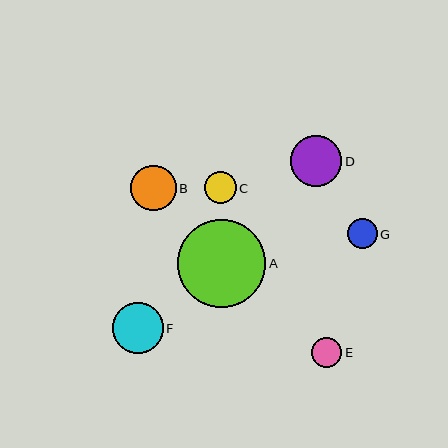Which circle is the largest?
Circle A is the largest with a size of approximately 88 pixels.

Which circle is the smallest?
Circle G is the smallest with a size of approximately 30 pixels.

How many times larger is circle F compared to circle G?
Circle F is approximately 1.7 times the size of circle G.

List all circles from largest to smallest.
From largest to smallest: A, D, F, B, C, E, G.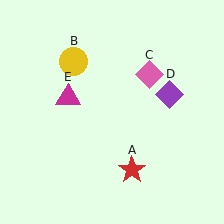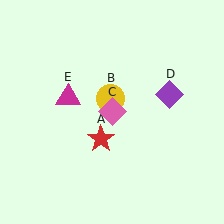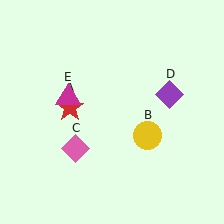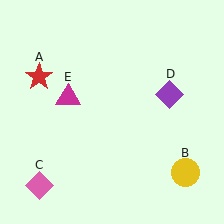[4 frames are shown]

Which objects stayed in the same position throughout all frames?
Purple diamond (object D) and magenta triangle (object E) remained stationary.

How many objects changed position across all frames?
3 objects changed position: red star (object A), yellow circle (object B), pink diamond (object C).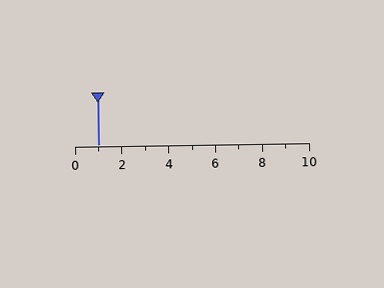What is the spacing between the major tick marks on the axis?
The major ticks are spaced 2 apart.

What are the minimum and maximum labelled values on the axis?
The axis runs from 0 to 10.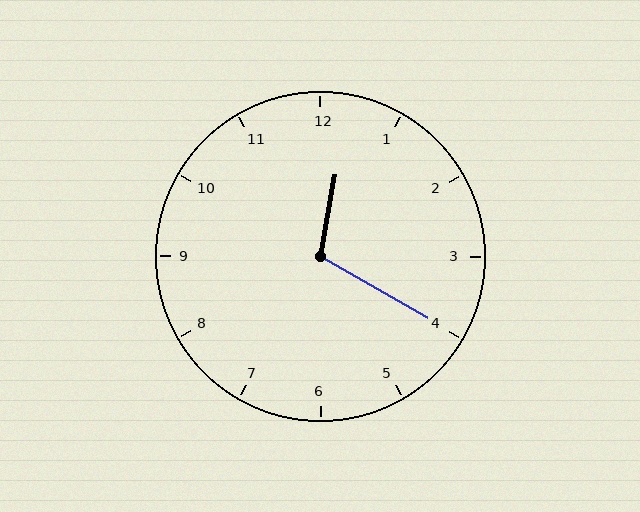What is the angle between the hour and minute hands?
Approximately 110 degrees.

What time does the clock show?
12:20.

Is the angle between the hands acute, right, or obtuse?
It is obtuse.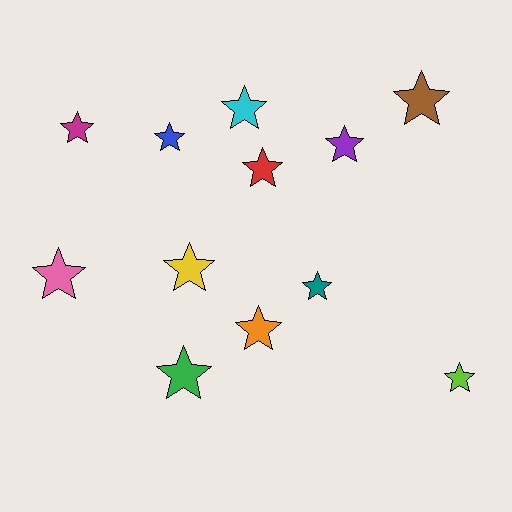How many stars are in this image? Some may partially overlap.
There are 12 stars.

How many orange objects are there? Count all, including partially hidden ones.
There is 1 orange object.